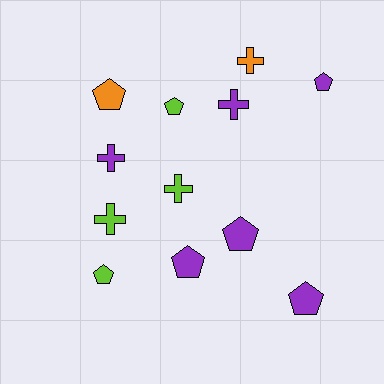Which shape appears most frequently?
Pentagon, with 7 objects.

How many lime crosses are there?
There are 2 lime crosses.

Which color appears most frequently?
Purple, with 6 objects.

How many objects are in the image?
There are 12 objects.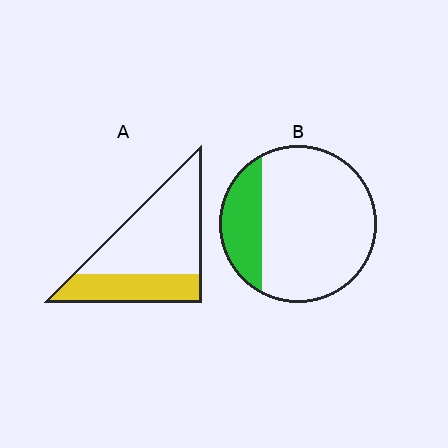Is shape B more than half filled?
No.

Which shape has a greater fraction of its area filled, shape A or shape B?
Shape A.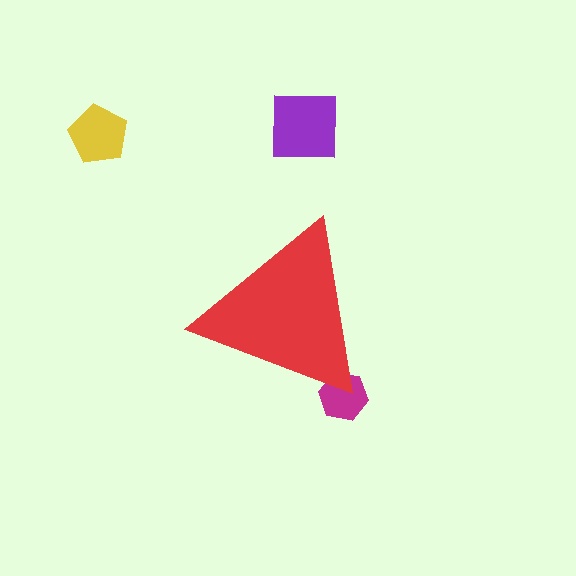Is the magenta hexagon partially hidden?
Yes, the magenta hexagon is partially hidden behind the red triangle.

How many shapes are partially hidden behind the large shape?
1 shape is partially hidden.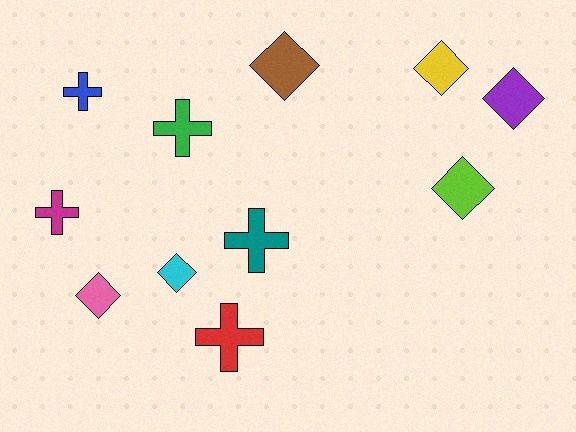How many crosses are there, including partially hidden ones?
There are 5 crosses.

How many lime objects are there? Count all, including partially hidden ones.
There is 1 lime object.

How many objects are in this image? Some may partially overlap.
There are 11 objects.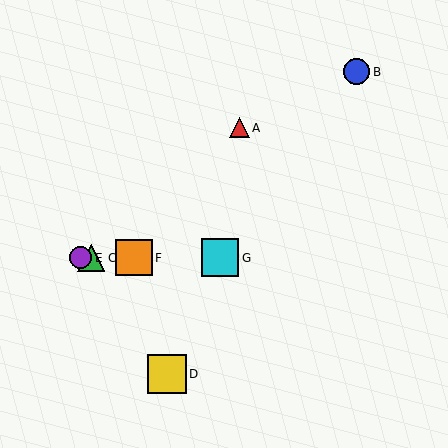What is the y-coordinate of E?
Object E is at y≈258.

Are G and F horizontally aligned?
Yes, both are at y≈258.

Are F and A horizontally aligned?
No, F is at y≈258 and A is at y≈128.